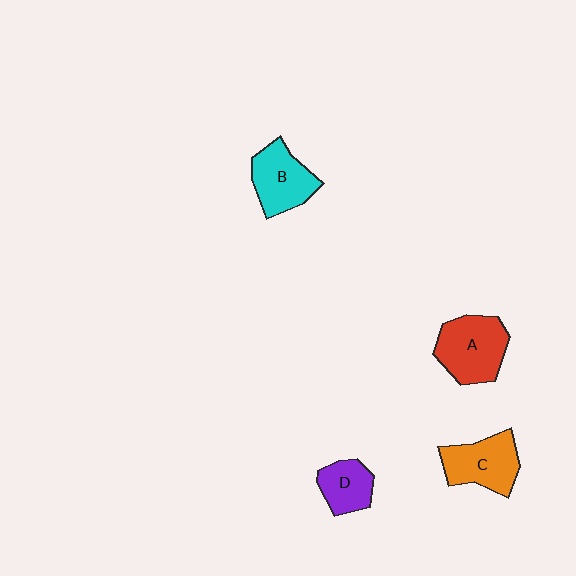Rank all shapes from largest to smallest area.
From largest to smallest: A (red), C (orange), B (cyan), D (purple).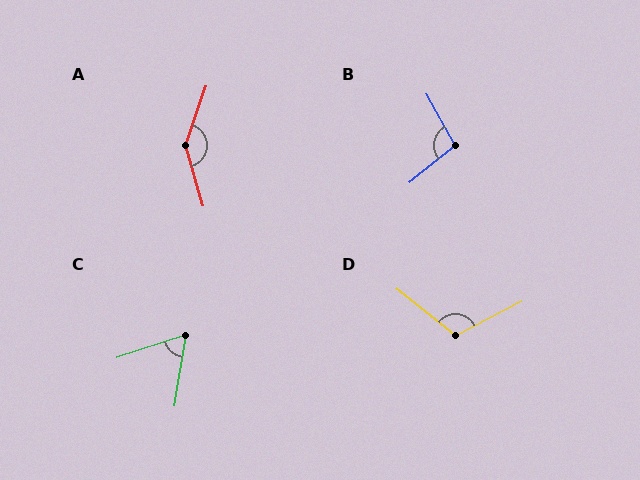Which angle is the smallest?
C, at approximately 63 degrees.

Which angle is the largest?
A, at approximately 144 degrees.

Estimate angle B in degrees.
Approximately 100 degrees.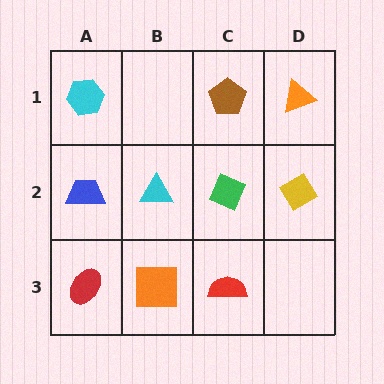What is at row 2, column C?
A green diamond.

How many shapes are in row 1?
3 shapes.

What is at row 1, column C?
A brown pentagon.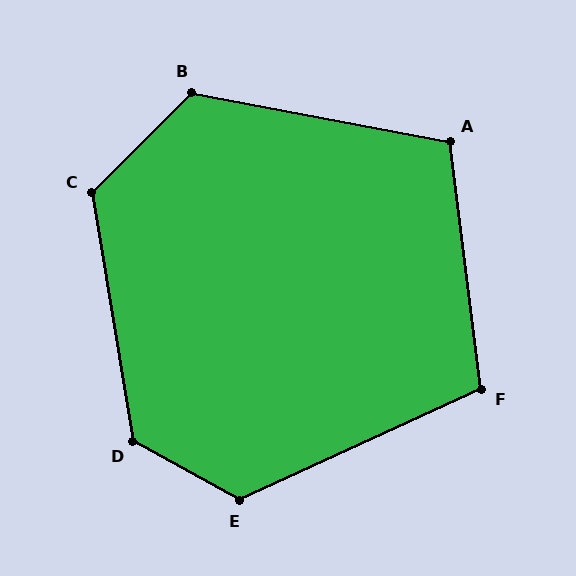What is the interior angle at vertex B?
Approximately 124 degrees (obtuse).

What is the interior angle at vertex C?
Approximately 126 degrees (obtuse).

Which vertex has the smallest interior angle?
F, at approximately 108 degrees.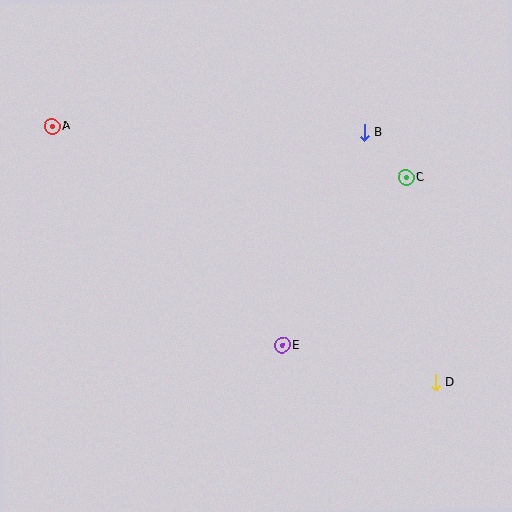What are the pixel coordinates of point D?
Point D is at (435, 382).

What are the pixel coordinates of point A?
Point A is at (52, 126).